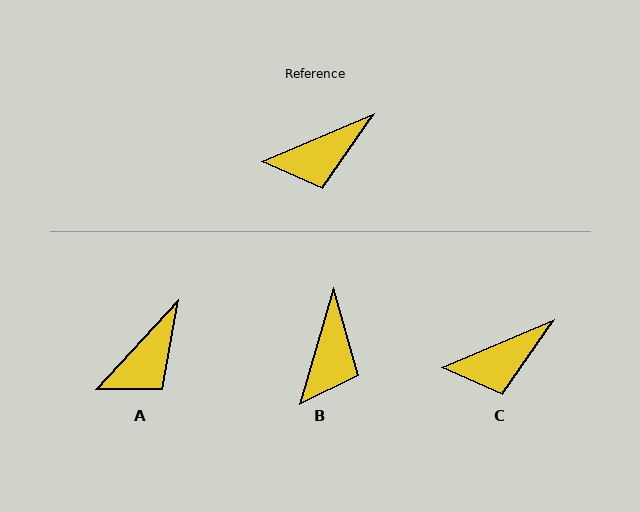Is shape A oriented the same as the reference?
No, it is off by about 24 degrees.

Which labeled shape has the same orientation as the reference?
C.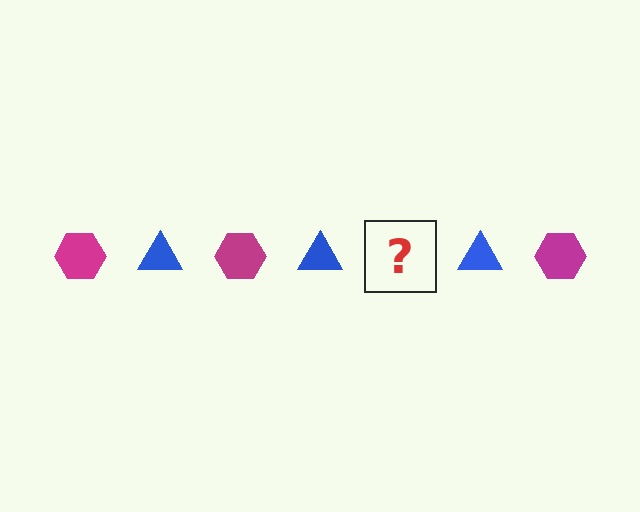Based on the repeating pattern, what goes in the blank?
The blank should be a magenta hexagon.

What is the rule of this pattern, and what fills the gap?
The rule is that the pattern alternates between magenta hexagon and blue triangle. The gap should be filled with a magenta hexagon.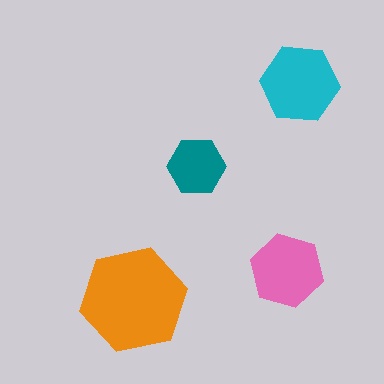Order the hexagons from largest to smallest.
the orange one, the cyan one, the pink one, the teal one.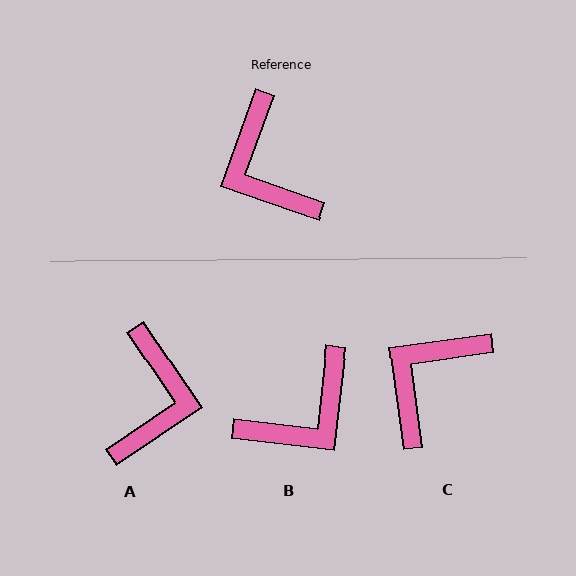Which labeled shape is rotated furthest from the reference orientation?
A, about 144 degrees away.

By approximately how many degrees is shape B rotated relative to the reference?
Approximately 103 degrees counter-clockwise.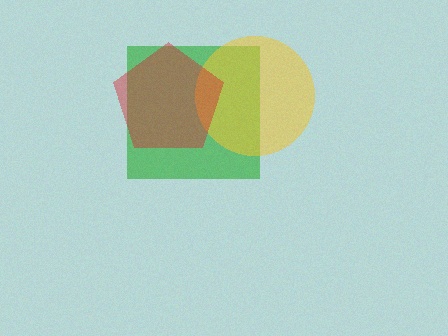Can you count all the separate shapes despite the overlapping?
Yes, there are 3 separate shapes.